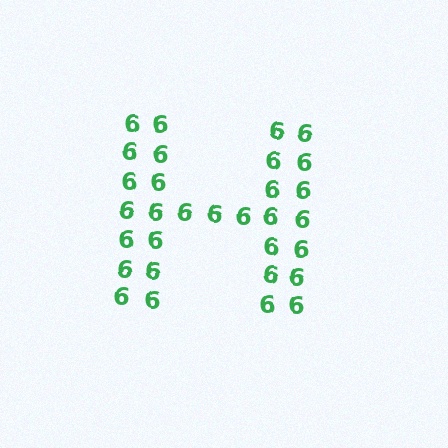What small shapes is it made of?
It is made of small digit 6's.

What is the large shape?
The large shape is the letter H.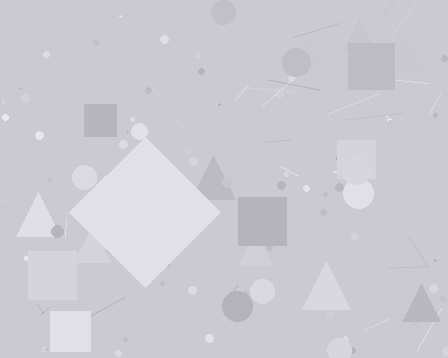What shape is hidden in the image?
A diamond is hidden in the image.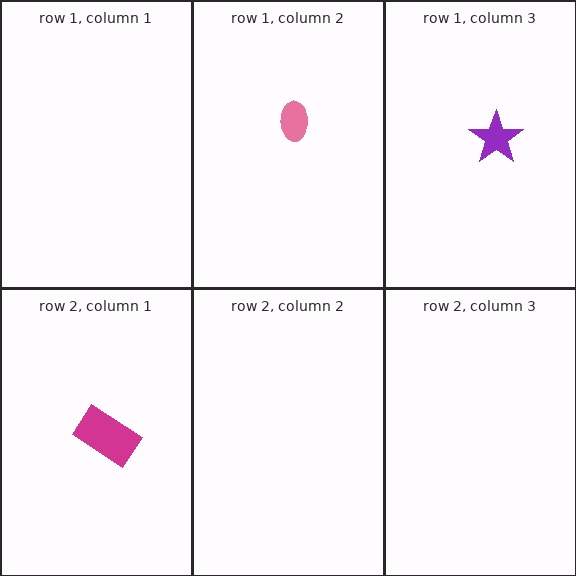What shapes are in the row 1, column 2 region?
The pink ellipse.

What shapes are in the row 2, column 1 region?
The magenta rectangle.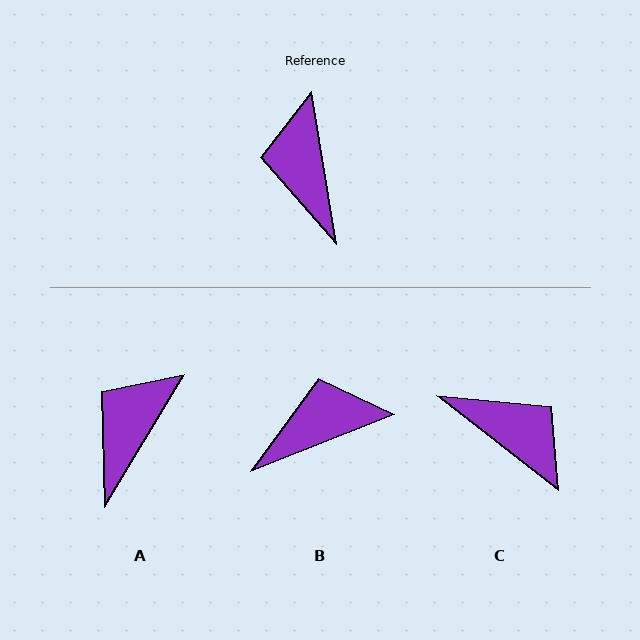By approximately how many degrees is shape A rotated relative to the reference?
Approximately 40 degrees clockwise.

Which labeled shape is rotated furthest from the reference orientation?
C, about 137 degrees away.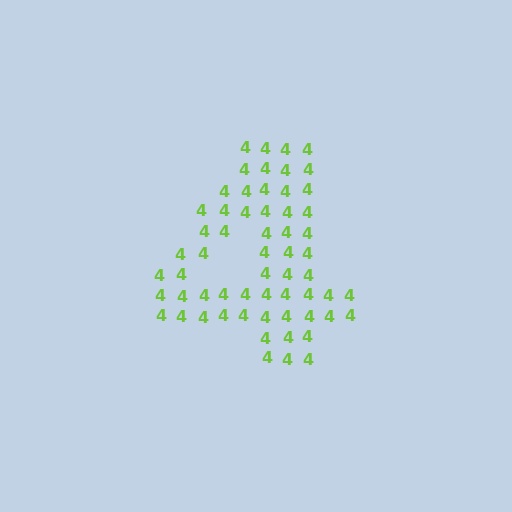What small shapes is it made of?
It is made of small digit 4's.